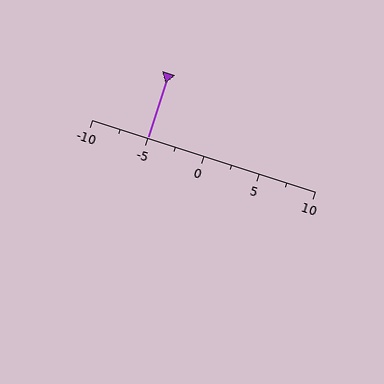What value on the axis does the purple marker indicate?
The marker indicates approximately -5.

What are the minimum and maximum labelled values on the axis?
The axis runs from -10 to 10.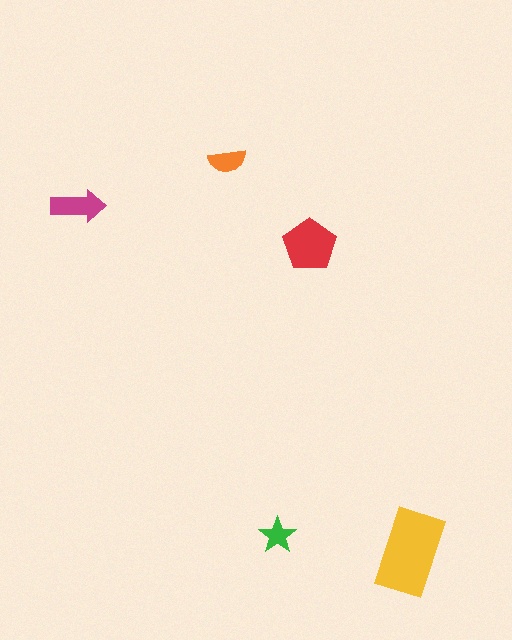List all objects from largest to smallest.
The yellow rectangle, the red pentagon, the magenta arrow, the orange semicircle, the green star.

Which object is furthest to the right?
The yellow rectangle is rightmost.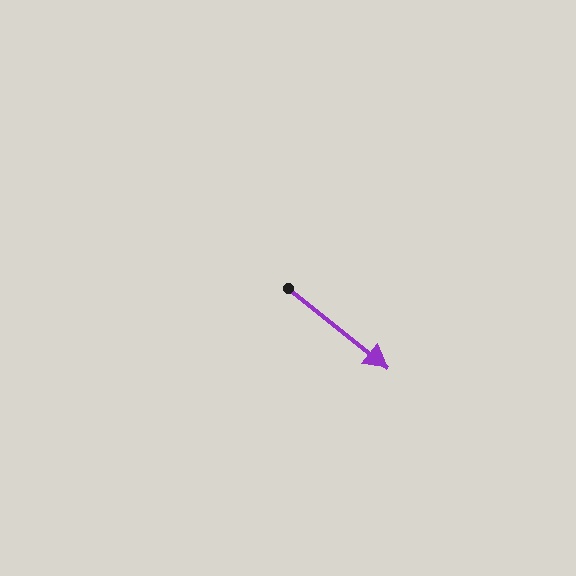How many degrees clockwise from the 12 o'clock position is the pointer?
Approximately 129 degrees.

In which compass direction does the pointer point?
Southeast.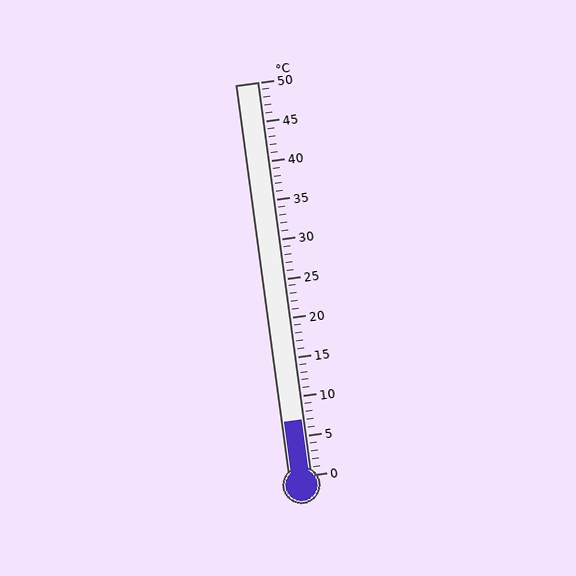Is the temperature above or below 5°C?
The temperature is above 5°C.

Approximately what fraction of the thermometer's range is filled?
The thermometer is filled to approximately 15% of its range.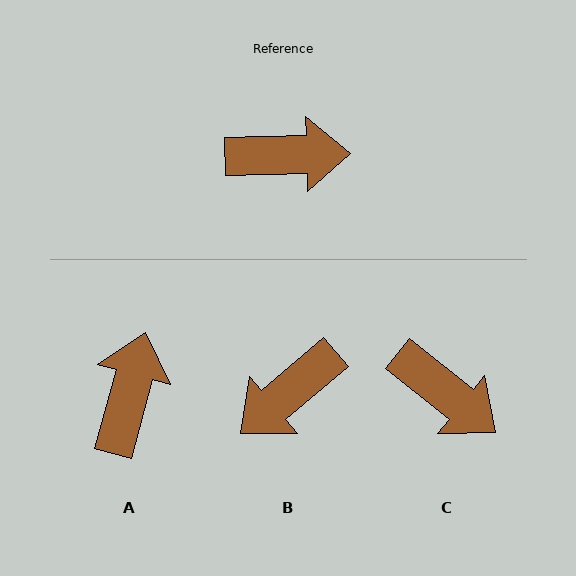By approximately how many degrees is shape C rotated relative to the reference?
Approximately 40 degrees clockwise.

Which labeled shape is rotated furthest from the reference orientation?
B, about 141 degrees away.